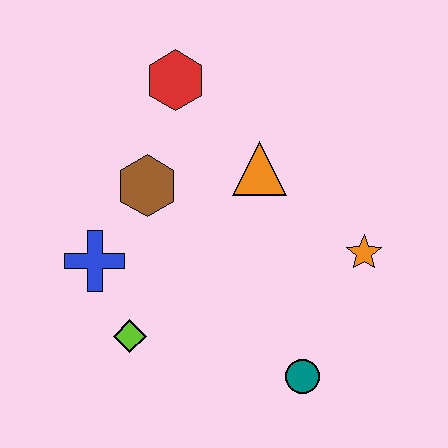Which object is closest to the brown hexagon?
The blue cross is closest to the brown hexagon.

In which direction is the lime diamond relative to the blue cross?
The lime diamond is below the blue cross.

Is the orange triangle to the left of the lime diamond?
No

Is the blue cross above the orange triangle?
No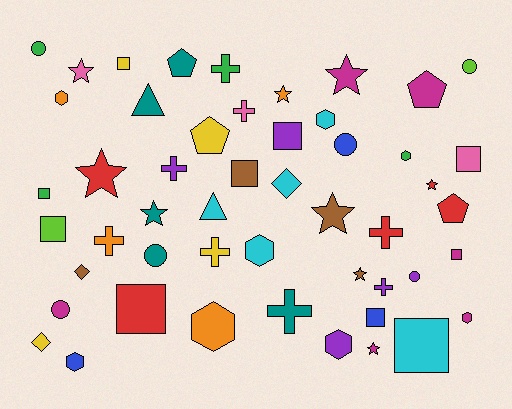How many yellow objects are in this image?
There are 4 yellow objects.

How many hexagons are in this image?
There are 8 hexagons.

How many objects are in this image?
There are 50 objects.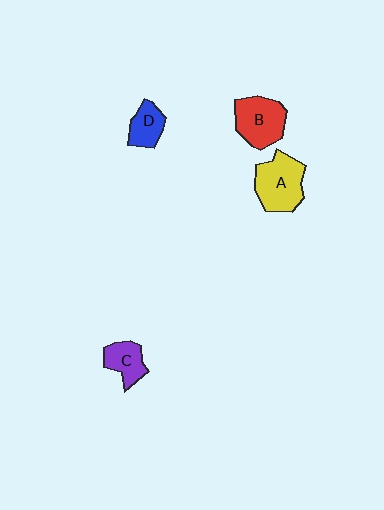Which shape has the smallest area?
Shape D (blue).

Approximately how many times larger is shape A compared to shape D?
Approximately 1.8 times.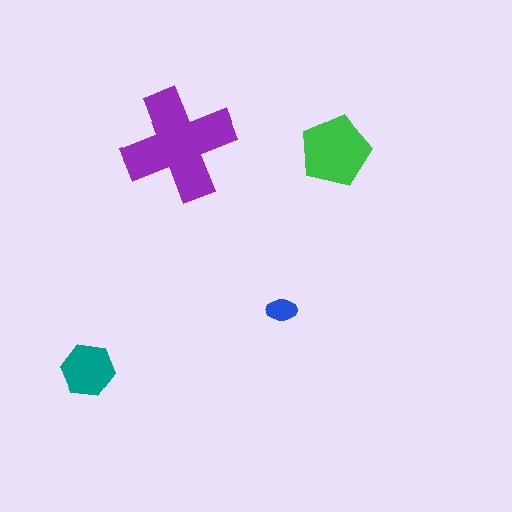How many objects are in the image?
There are 4 objects in the image.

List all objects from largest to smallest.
The purple cross, the green pentagon, the teal hexagon, the blue ellipse.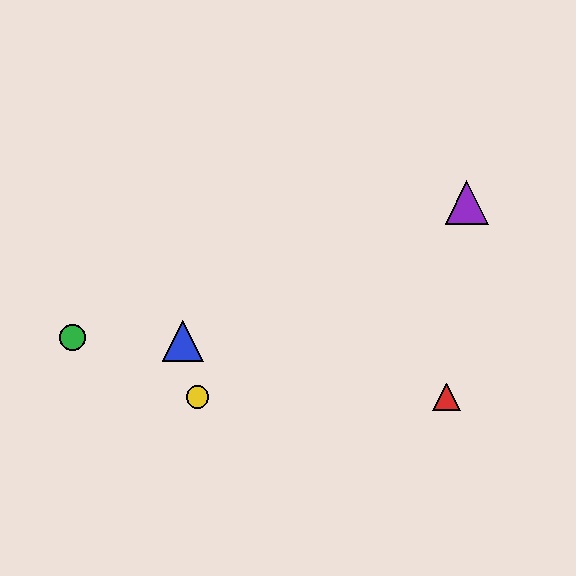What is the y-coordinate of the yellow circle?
The yellow circle is at y≈397.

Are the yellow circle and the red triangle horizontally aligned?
Yes, both are at y≈397.